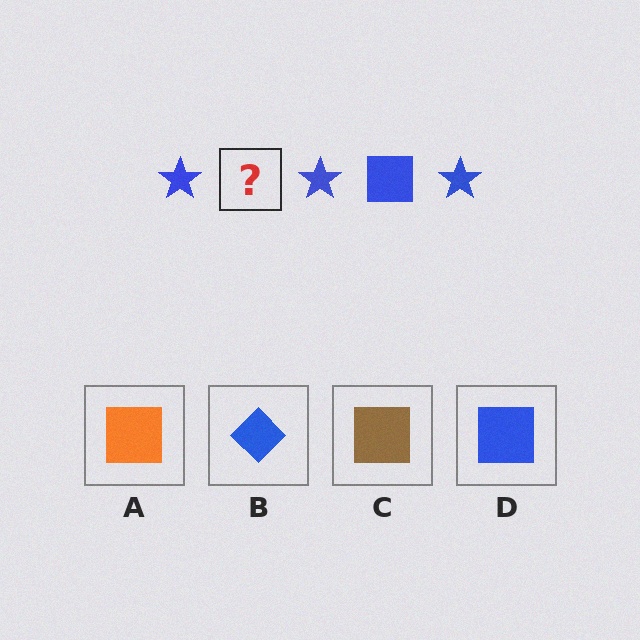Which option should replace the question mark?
Option D.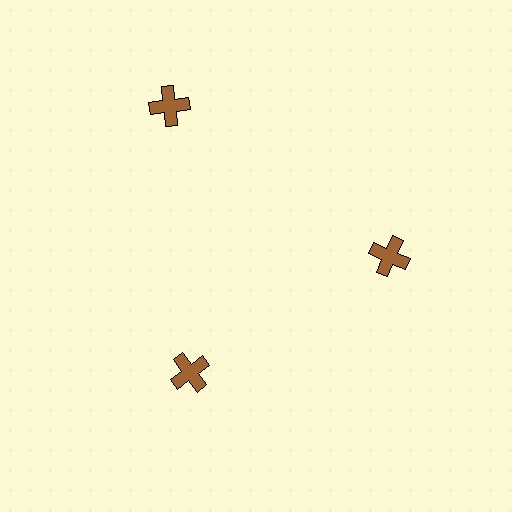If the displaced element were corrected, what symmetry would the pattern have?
It would have 3-fold rotational symmetry — the pattern would map onto itself every 120 degrees.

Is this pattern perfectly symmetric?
No. The 3 brown crosses are arranged in a ring, but one element near the 11 o'clock position is pushed outward from the center, breaking the 3-fold rotational symmetry.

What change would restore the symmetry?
The symmetry would be restored by moving it inward, back onto the ring so that all 3 crosses sit at equal angles and equal distance from the center.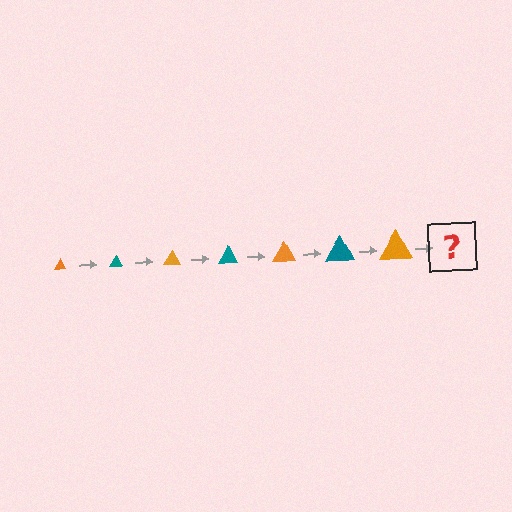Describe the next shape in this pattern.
It should be a teal triangle, larger than the previous one.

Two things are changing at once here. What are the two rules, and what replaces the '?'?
The two rules are that the triangle grows larger each step and the color cycles through orange and teal. The '?' should be a teal triangle, larger than the previous one.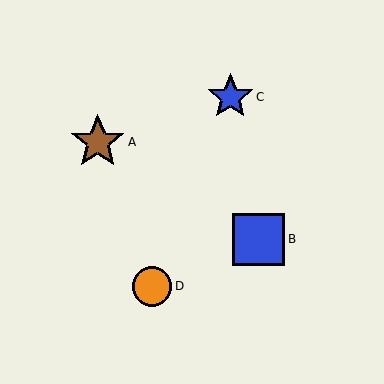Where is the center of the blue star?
The center of the blue star is at (230, 97).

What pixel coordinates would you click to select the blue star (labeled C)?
Click at (230, 97) to select the blue star C.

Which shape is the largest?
The brown star (labeled A) is the largest.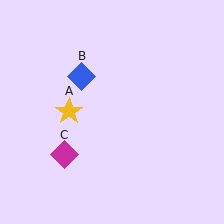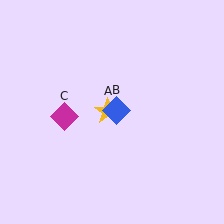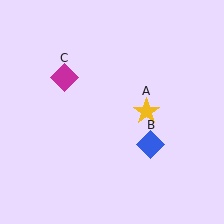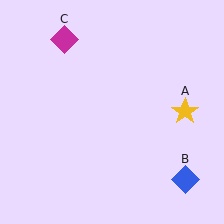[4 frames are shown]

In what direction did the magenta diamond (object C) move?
The magenta diamond (object C) moved up.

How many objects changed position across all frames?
3 objects changed position: yellow star (object A), blue diamond (object B), magenta diamond (object C).